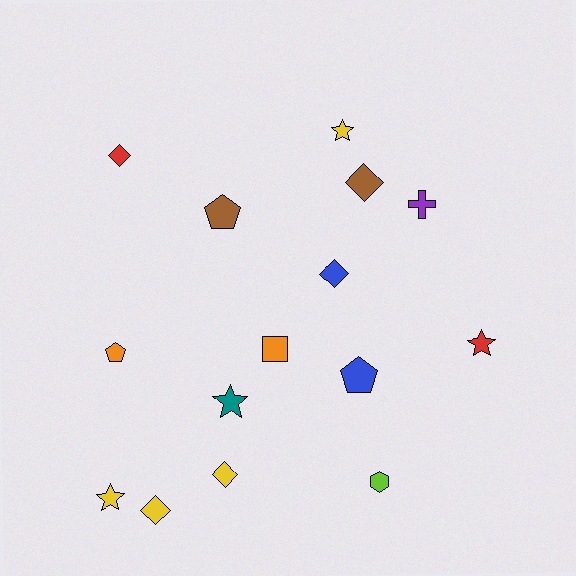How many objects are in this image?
There are 15 objects.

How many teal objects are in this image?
There is 1 teal object.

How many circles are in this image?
There are no circles.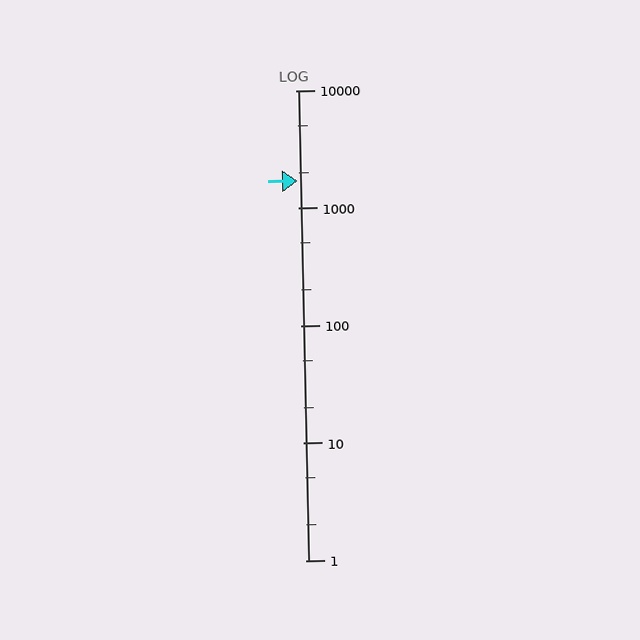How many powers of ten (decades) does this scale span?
The scale spans 4 decades, from 1 to 10000.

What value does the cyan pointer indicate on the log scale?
The pointer indicates approximately 1700.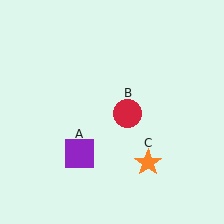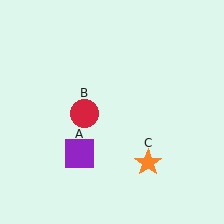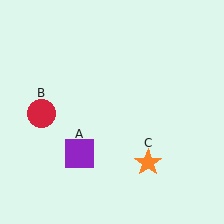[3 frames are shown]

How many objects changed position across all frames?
1 object changed position: red circle (object B).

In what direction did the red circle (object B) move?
The red circle (object B) moved left.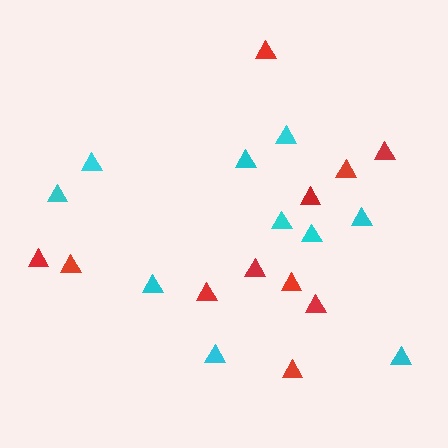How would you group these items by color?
There are 2 groups: one group of red triangles (11) and one group of cyan triangles (10).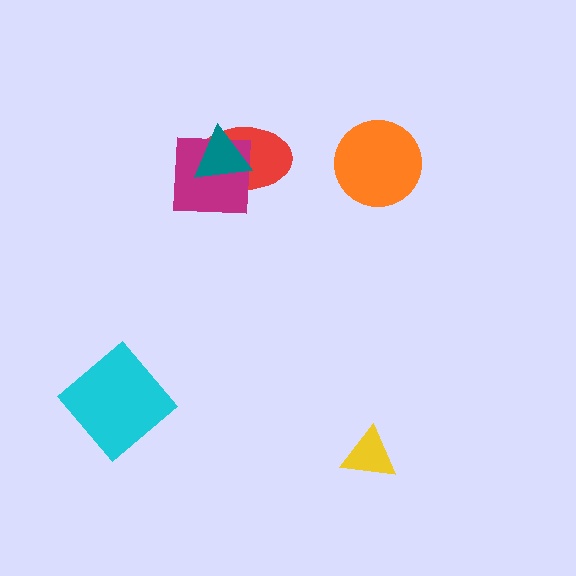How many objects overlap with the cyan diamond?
0 objects overlap with the cyan diamond.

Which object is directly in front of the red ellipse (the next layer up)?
The magenta square is directly in front of the red ellipse.